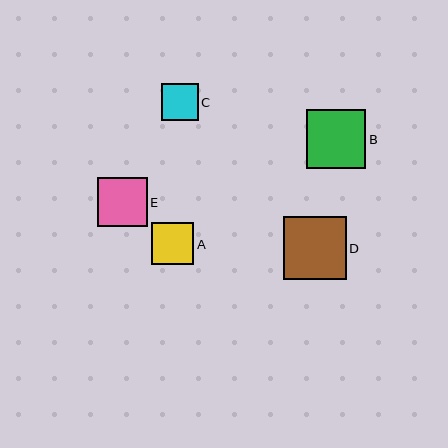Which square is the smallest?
Square C is the smallest with a size of approximately 37 pixels.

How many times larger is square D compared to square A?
Square D is approximately 1.5 times the size of square A.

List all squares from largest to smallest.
From largest to smallest: D, B, E, A, C.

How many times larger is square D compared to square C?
Square D is approximately 1.7 times the size of square C.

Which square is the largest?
Square D is the largest with a size of approximately 63 pixels.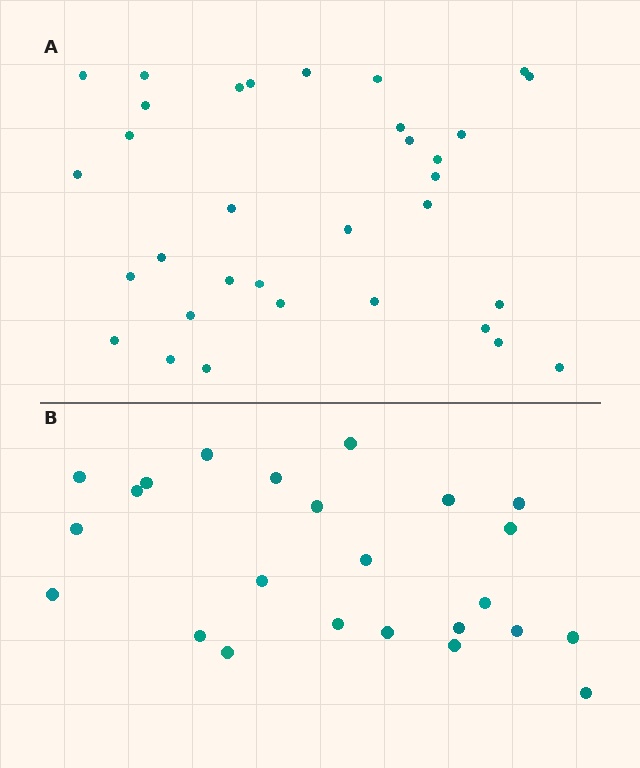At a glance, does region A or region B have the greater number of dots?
Region A (the top region) has more dots.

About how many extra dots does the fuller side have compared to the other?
Region A has roughly 8 or so more dots than region B.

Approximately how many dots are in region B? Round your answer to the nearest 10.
About 20 dots. (The exact count is 24, which rounds to 20.)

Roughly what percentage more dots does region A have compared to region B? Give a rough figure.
About 40% more.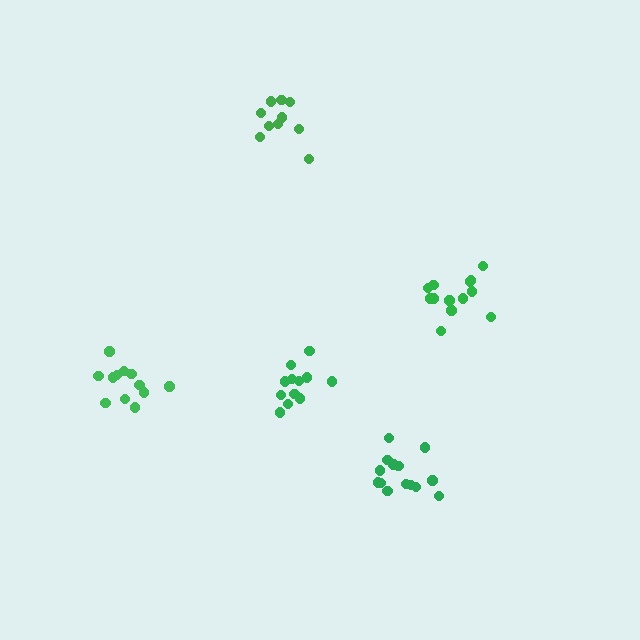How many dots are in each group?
Group 1: 14 dots, Group 2: 10 dots, Group 3: 12 dots, Group 4: 12 dots, Group 5: 13 dots (61 total).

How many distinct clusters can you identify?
There are 5 distinct clusters.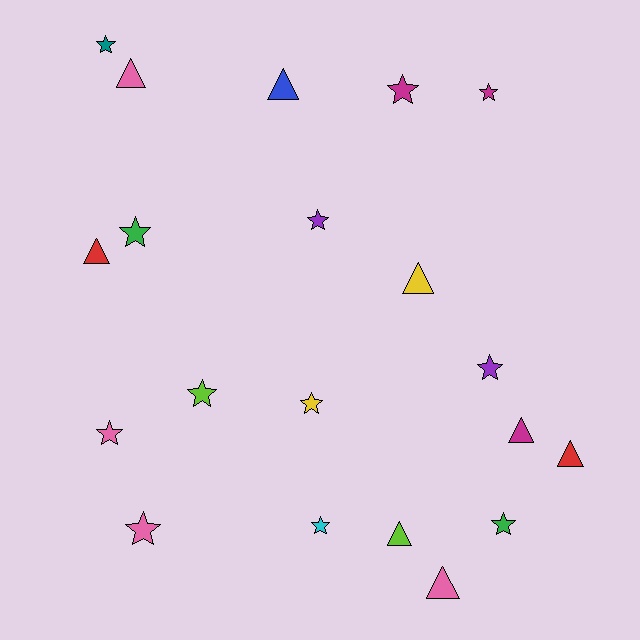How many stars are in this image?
There are 12 stars.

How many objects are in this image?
There are 20 objects.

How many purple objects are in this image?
There are 2 purple objects.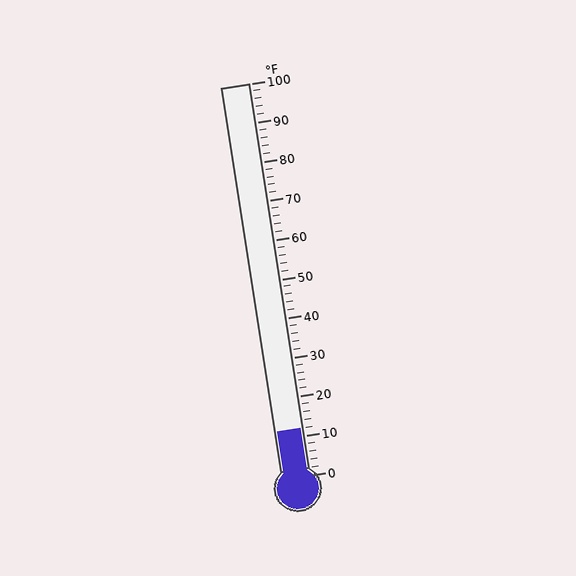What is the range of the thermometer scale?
The thermometer scale ranges from 0°F to 100°F.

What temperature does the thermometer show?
The thermometer shows approximately 12°F.